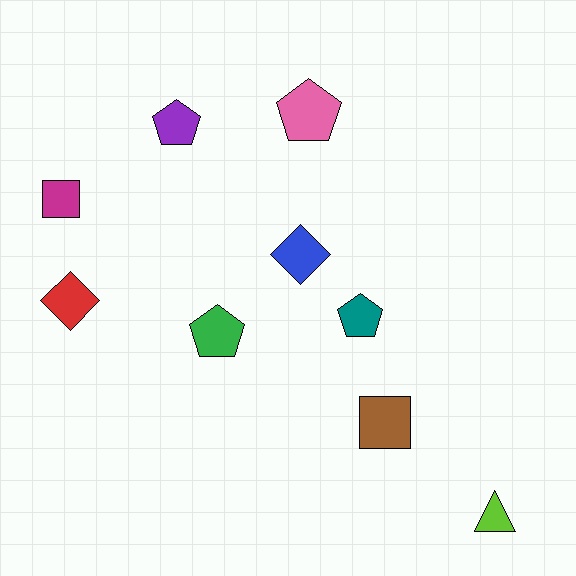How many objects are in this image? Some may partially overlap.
There are 9 objects.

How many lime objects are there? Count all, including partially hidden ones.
There is 1 lime object.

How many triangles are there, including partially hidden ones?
There is 1 triangle.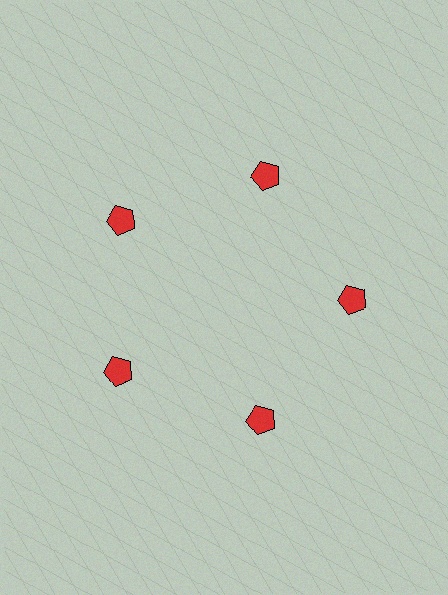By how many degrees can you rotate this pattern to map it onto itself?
The pattern maps onto itself every 72 degrees of rotation.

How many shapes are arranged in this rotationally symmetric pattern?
There are 5 shapes, arranged in 5 groups of 1.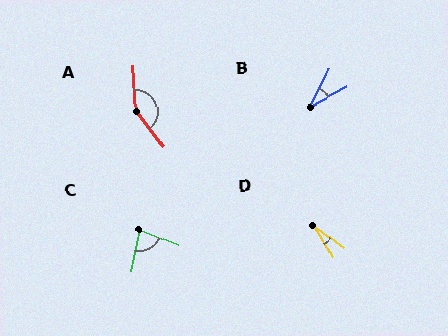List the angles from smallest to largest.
D (22°), B (35°), C (80°), A (146°).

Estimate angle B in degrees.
Approximately 35 degrees.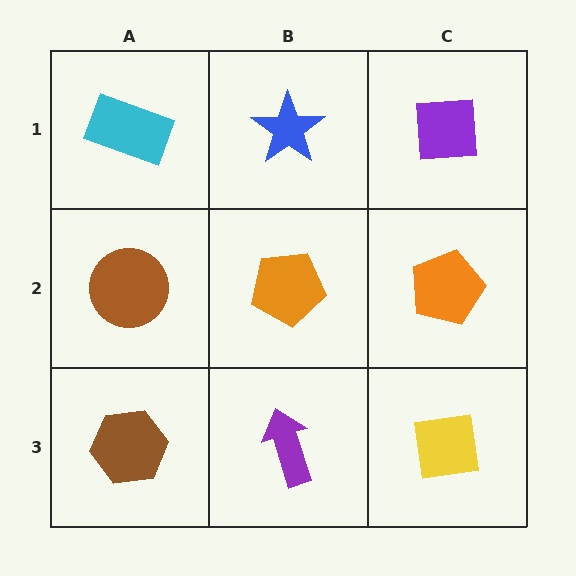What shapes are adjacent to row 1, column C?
An orange pentagon (row 2, column C), a blue star (row 1, column B).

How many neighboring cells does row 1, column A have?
2.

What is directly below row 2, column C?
A yellow square.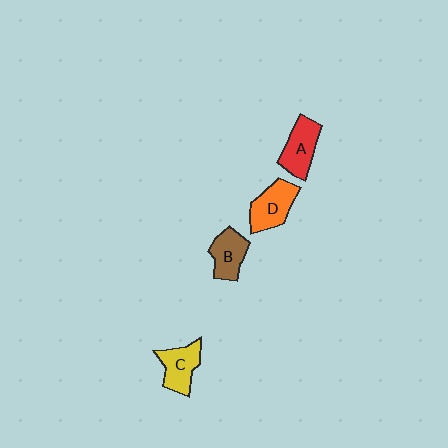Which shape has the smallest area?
Shape B (brown).